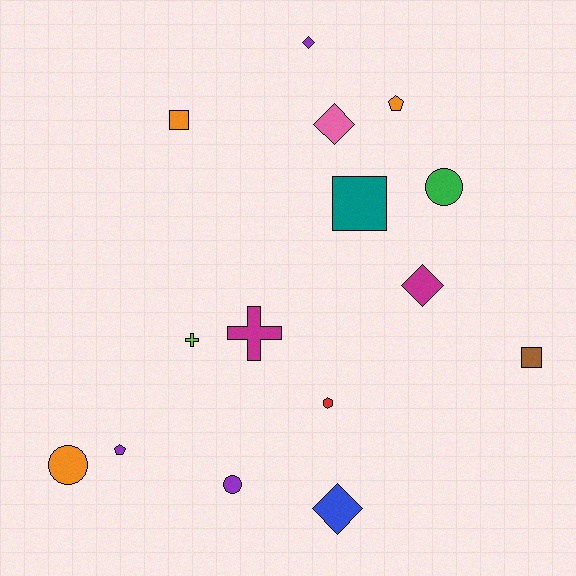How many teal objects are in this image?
There is 1 teal object.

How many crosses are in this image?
There are 2 crosses.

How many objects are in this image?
There are 15 objects.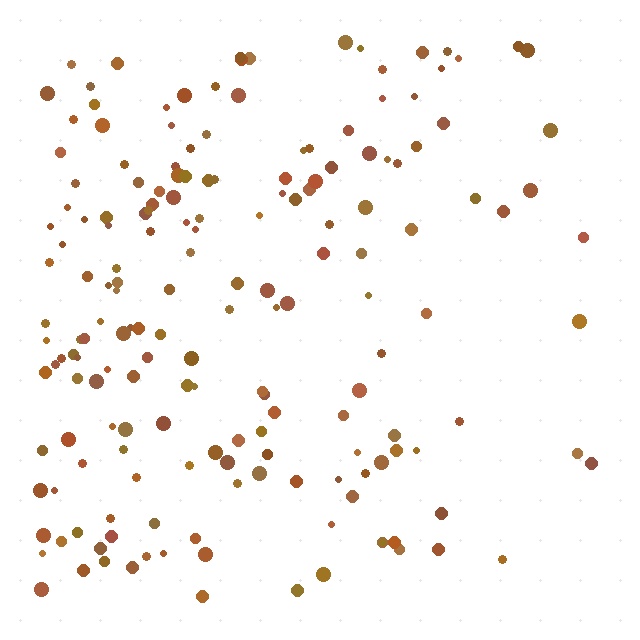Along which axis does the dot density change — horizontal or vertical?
Horizontal.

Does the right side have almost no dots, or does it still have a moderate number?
Still a moderate number, just noticeably fewer than the left.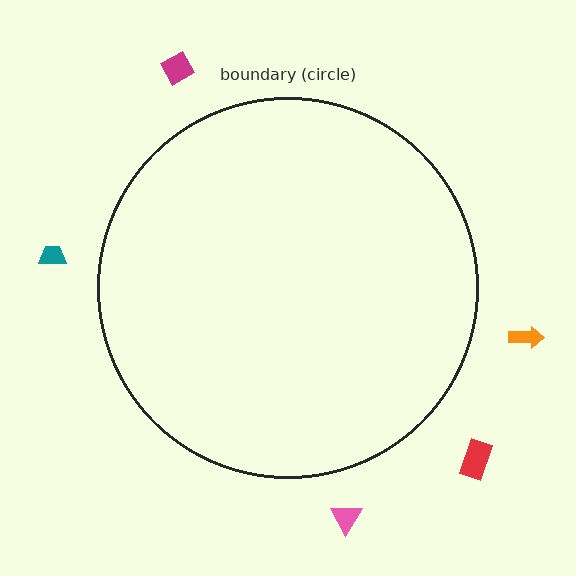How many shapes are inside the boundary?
0 inside, 5 outside.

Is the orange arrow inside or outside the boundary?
Outside.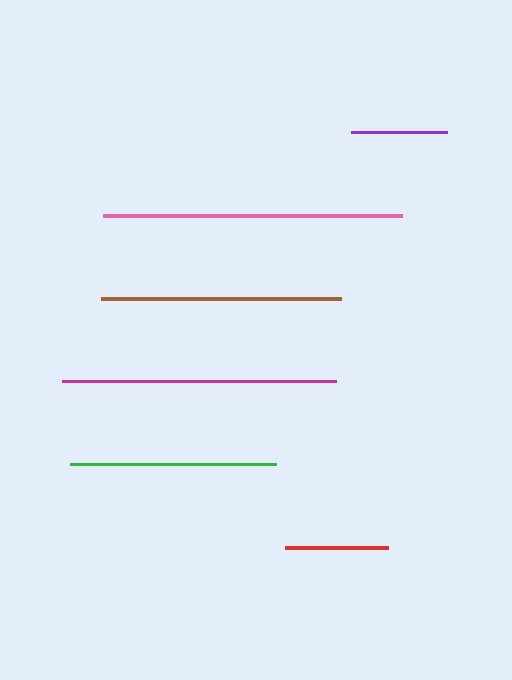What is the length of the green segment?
The green segment is approximately 206 pixels long.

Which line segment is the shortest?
The purple line is the shortest at approximately 97 pixels.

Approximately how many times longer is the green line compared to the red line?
The green line is approximately 2.0 times the length of the red line.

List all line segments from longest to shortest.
From longest to shortest: pink, magenta, brown, green, red, purple.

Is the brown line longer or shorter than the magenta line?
The magenta line is longer than the brown line.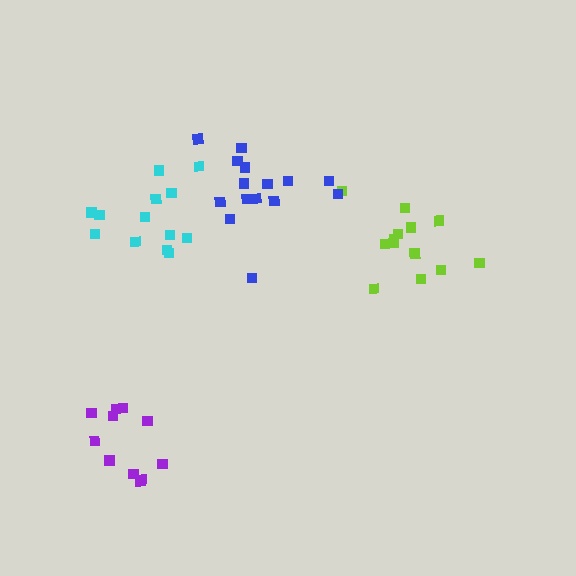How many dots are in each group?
Group 1: 11 dots, Group 2: 13 dots, Group 3: 13 dots, Group 4: 15 dots (52 total).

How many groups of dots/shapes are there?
There are 4 groups.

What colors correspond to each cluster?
The clusters are colored: purple, cyan, lime, blue.